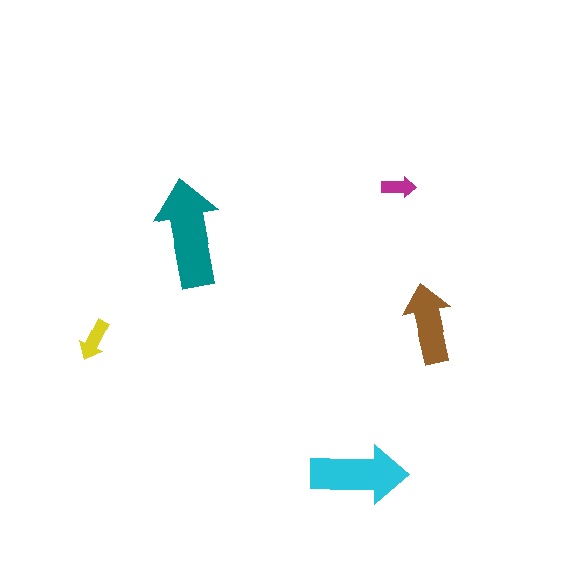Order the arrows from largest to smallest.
the teal one, the cyan one, the brown one, the yellow one, the magenta one.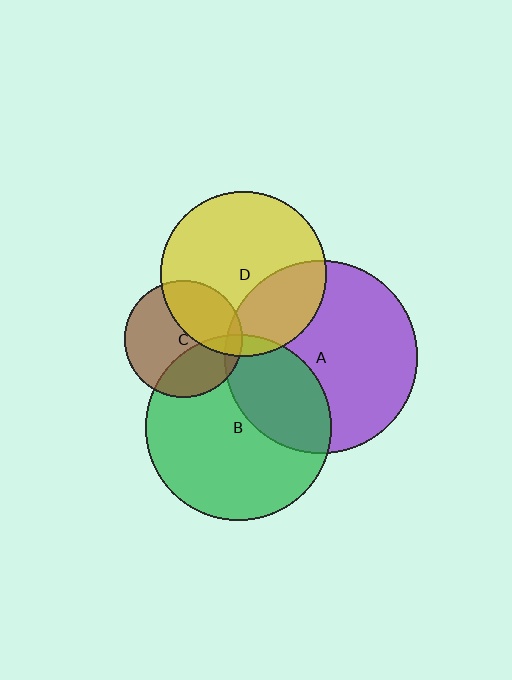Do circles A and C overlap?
Yes.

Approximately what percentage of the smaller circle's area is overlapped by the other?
Approximately 5%.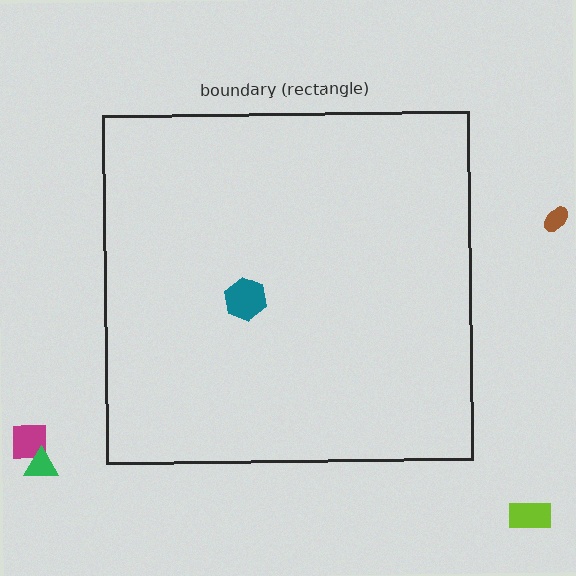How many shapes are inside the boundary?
1 inside, 4 outside.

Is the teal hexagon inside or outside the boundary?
Inside.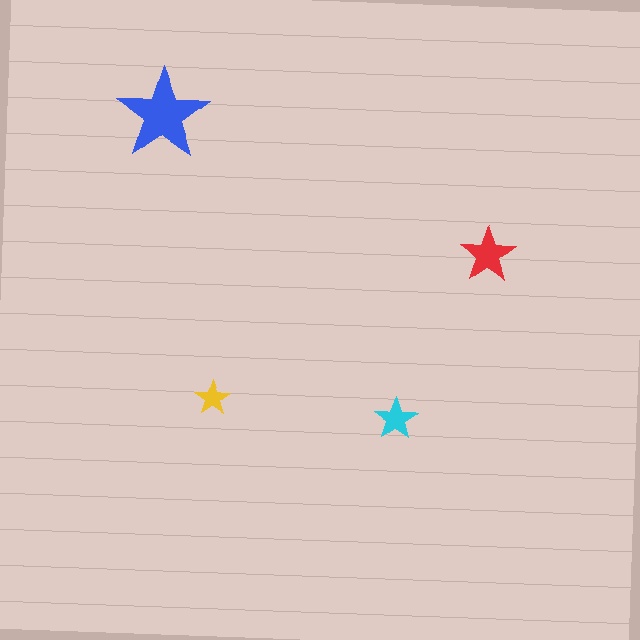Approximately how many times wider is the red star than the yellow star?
About 1.5 times wider.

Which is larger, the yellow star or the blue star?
The blue one.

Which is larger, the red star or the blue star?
The blue one.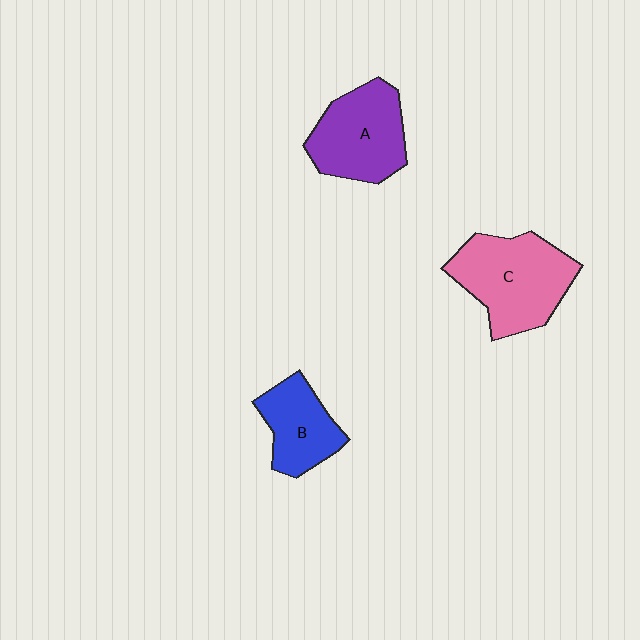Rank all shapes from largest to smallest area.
From largest to smallest: C (pink), A (purple), B (blue).